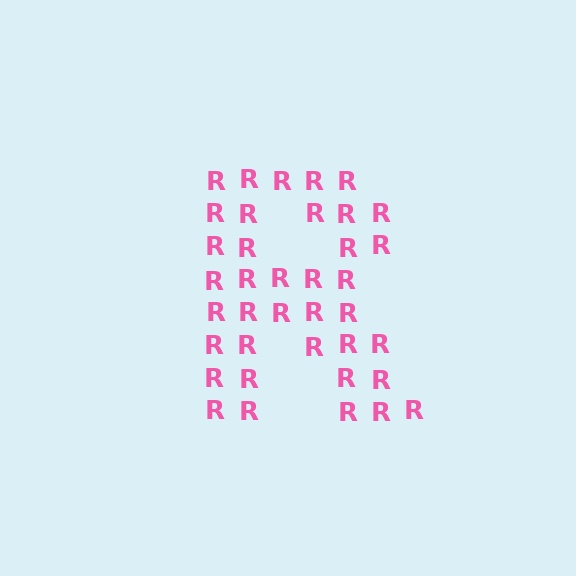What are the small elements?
The small elements are letter R's.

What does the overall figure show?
The overall figure shows the letter R.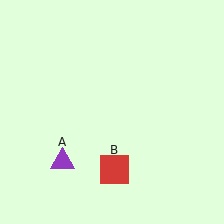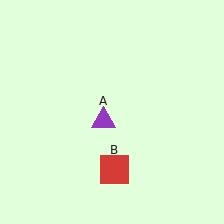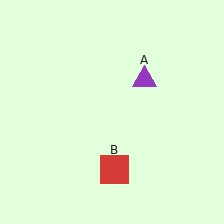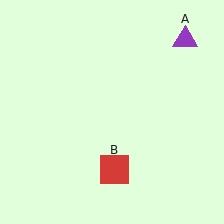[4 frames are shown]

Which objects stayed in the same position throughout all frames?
Red square (object B) remained stationary.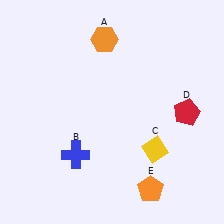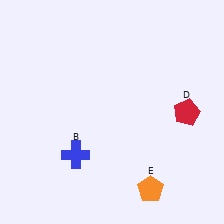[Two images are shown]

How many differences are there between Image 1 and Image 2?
There are 2 differences between the two images.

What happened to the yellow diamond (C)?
The yellow diamond (C) was removed in Image 2. It was in the bottom-right area of Image 1.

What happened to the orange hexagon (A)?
The orange hexagon (A) was removed in Image 2. It was in the top-left area of Image 1.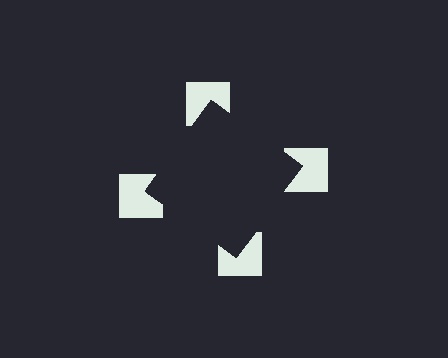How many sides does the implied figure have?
4 sides.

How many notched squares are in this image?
There are 4 — one at each vertex of the illusory square.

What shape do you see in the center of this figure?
An illusory square — its edges are inferred from the aligned wedge cuts in the notched squares, not physically drawn.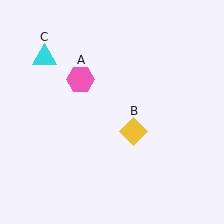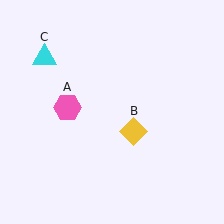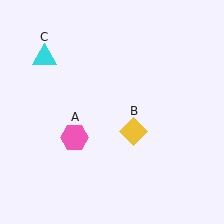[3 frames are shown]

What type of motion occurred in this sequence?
The pink hexagon (object A) rotated counterclockwise around the center of the scene.